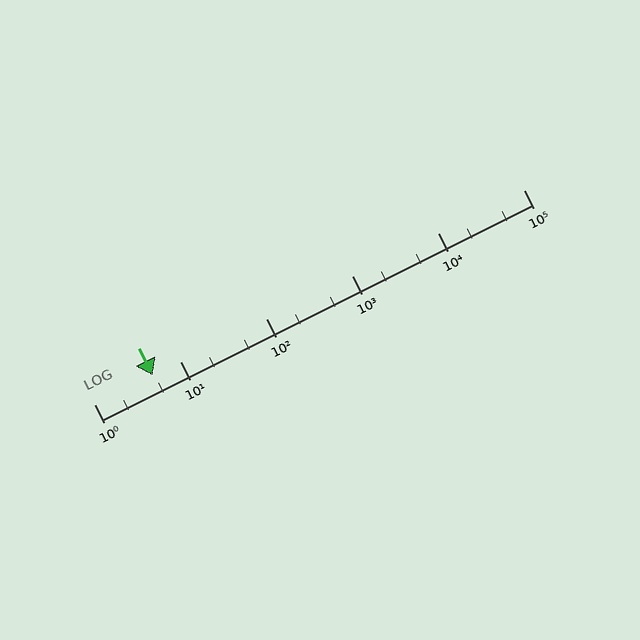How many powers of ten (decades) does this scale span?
The scale spans 5 decades, from 1 to 100000.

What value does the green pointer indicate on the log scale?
The pointer indicates approximately 4.8.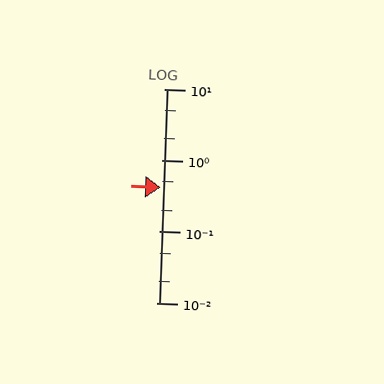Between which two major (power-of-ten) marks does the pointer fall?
The pointer is between 0.1 and 1.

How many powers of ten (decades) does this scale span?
The scale spans 3 decades, from 0.01 to 10.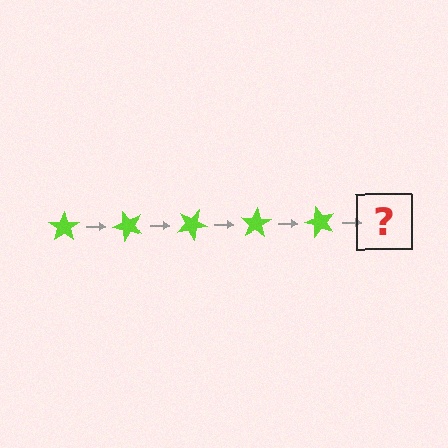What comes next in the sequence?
The next element should be a lime star rotated 250 degrees.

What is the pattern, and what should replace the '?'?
The pattern is that the star rotates 50 degrees each step. The '?' should be a lime star rotated 250 degrees.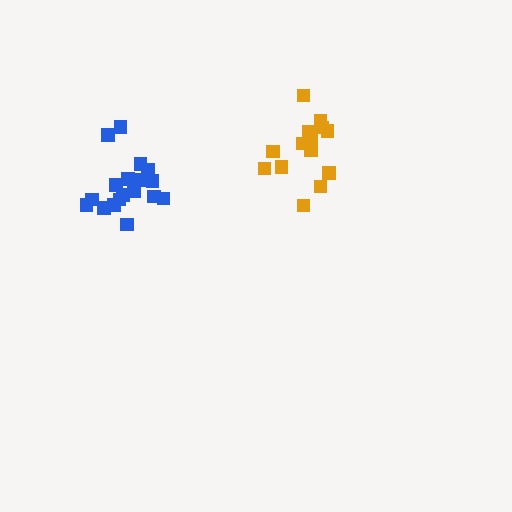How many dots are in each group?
Group 1: 16 dots, Group 2: 19 dots (35 total).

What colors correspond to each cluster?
The clusters are colored: orange, blue.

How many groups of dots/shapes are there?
There are 2 groups.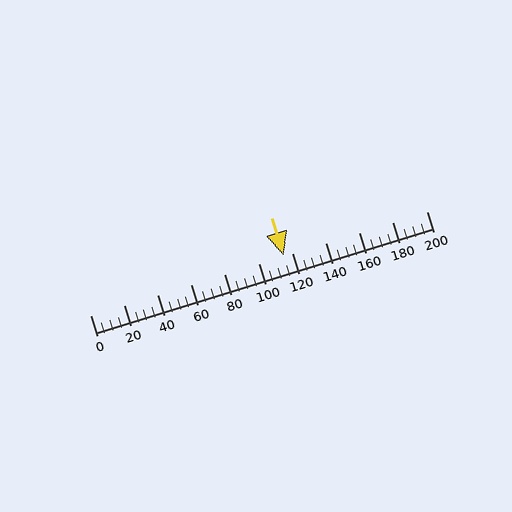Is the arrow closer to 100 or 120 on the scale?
The arrow is closer to 120.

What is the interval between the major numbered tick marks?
The major tick marks are spaced 20 units apart.